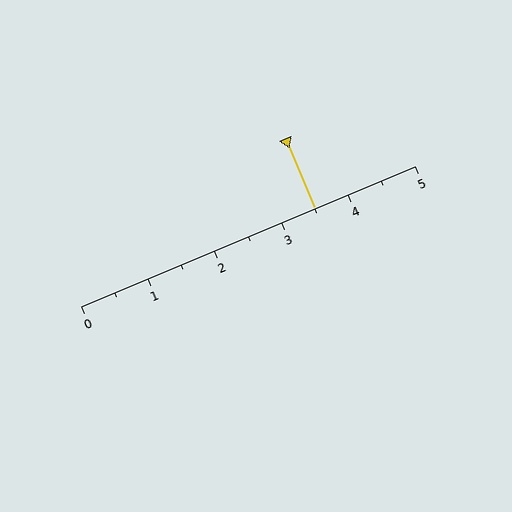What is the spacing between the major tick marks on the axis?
The major ticks are spaced 1 apart.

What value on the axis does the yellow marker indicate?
The marker indicates approximately 3.5.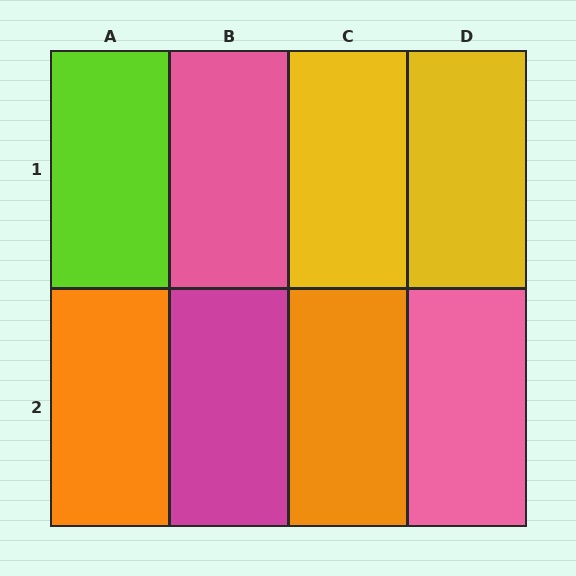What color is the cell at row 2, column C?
Orange.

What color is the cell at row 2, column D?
Pink.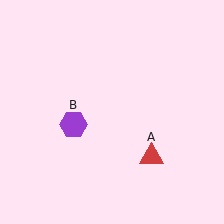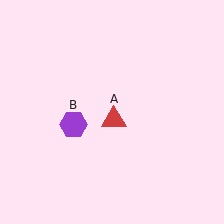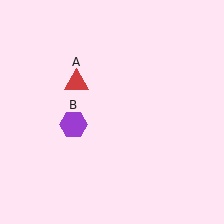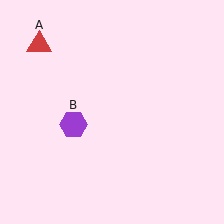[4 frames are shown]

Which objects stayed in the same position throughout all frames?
Purple hexagon (object B) remained stationary.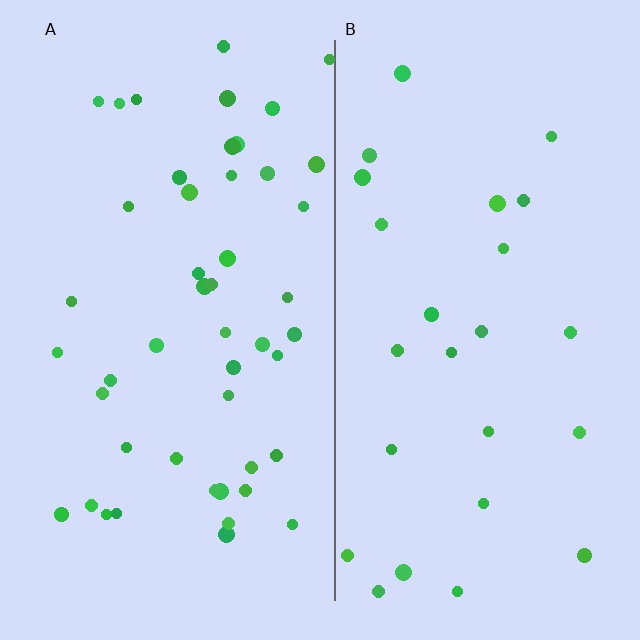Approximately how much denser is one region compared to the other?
Approximately 1.9× — region A over region B.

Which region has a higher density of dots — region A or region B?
A (the left).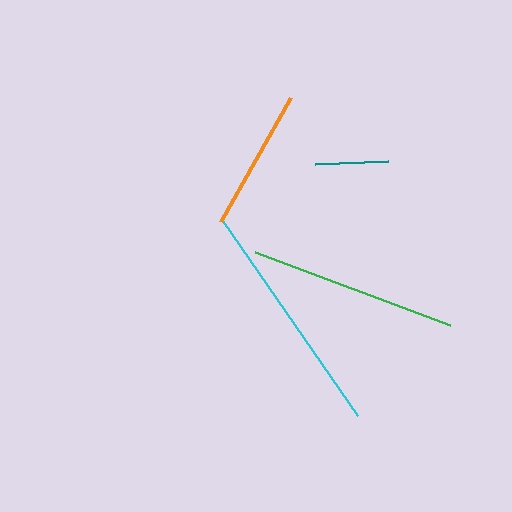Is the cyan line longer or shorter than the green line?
The cyan line is longer than the green line.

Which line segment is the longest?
The cyan line is the longest at approximately 237 pixels.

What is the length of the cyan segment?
The cyan segment is approximately 237 pixels long.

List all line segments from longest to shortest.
From longest to shortest: cyan, green, orange, teal.